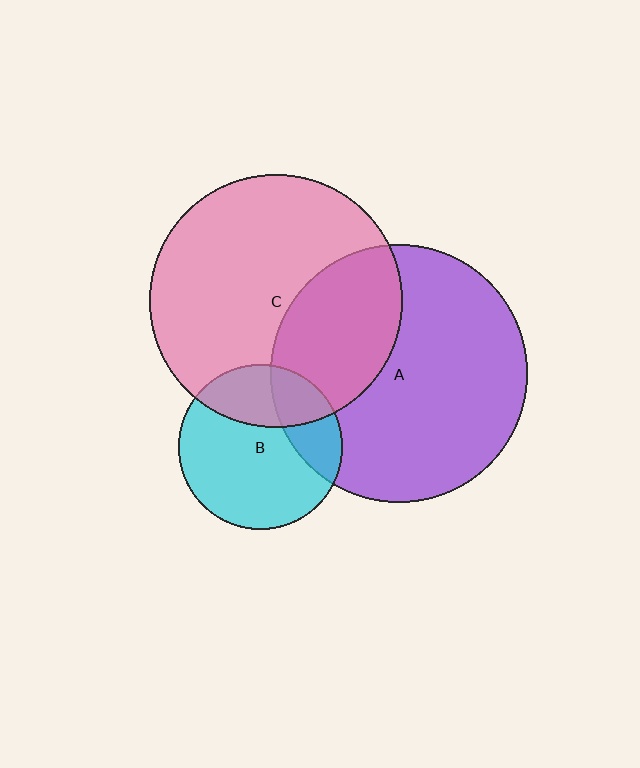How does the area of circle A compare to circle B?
Approximately 2.4 times.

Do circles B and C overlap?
Yes.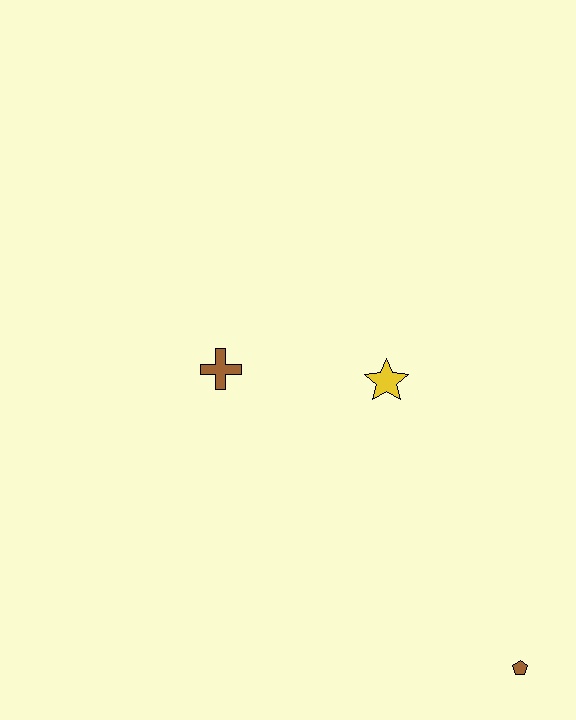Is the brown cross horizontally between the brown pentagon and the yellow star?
No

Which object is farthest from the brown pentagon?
The brown cross is farthest from the brown pentagon.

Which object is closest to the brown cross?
The yellow star is closest to the brown cross.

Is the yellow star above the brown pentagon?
Yes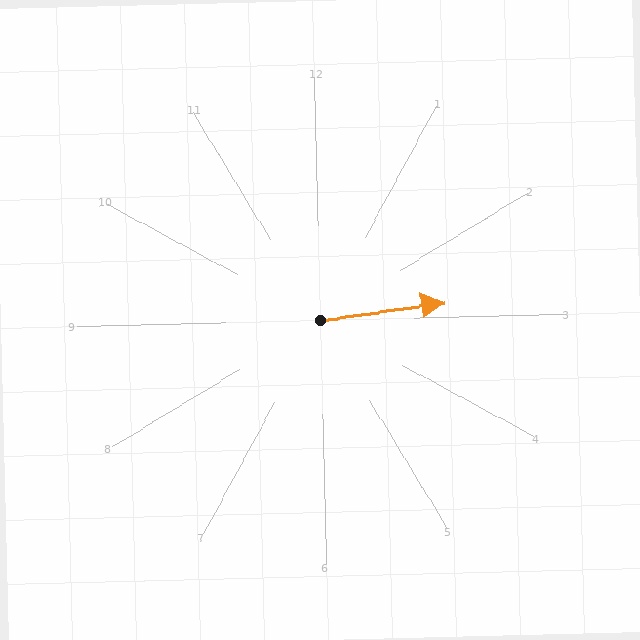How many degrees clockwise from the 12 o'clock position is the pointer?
Approximately 83 degrees.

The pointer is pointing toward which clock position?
Roughly 3 o'clock.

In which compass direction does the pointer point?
East.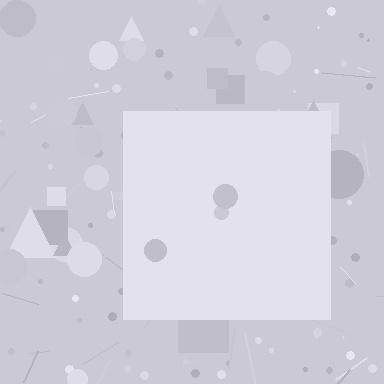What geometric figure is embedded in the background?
A square is embedded in the background.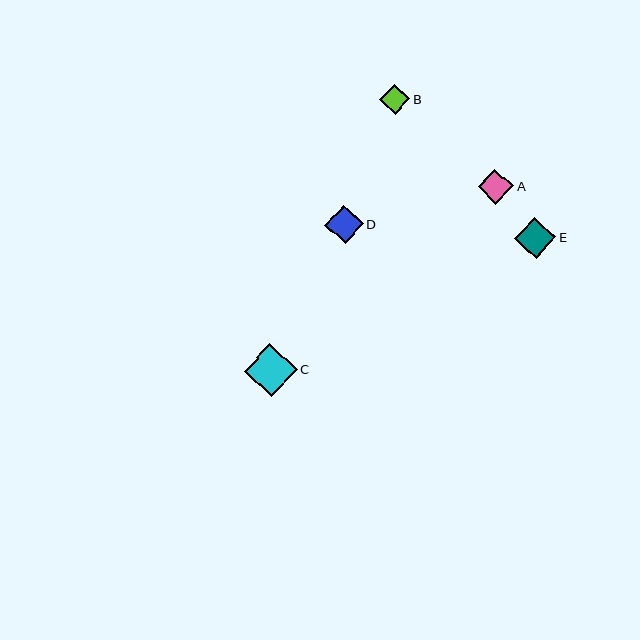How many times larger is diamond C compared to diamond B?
Diamond C is approximately 1.7 times the size of diamond B.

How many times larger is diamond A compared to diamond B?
Diamond A is approximately 1.2 times the size of diamond B.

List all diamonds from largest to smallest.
From largest to smallest: C, E, D, A, B.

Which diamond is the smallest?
Diamond B is the smallest with a size of approximately 30 pixels.